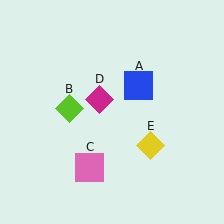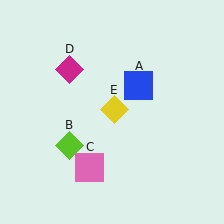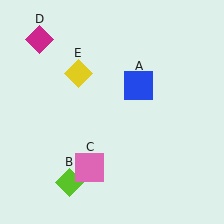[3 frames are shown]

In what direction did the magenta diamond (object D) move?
The magenta diamond (object D) moved up and to the left.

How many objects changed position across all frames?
3 objects changed position: lime diamond (object B), magenta diamond (object D), yellow diamond (object E).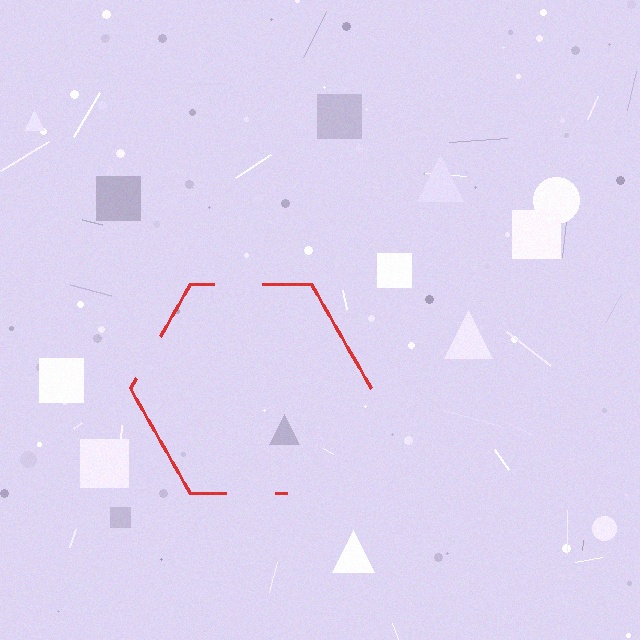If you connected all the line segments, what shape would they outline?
They would outline a hexagon.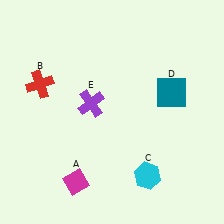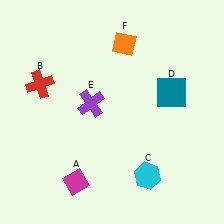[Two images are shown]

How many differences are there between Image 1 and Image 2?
There is 1 difference between the two images.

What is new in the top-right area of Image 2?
An orange diamond (F) was added in the top-right area of Image 2.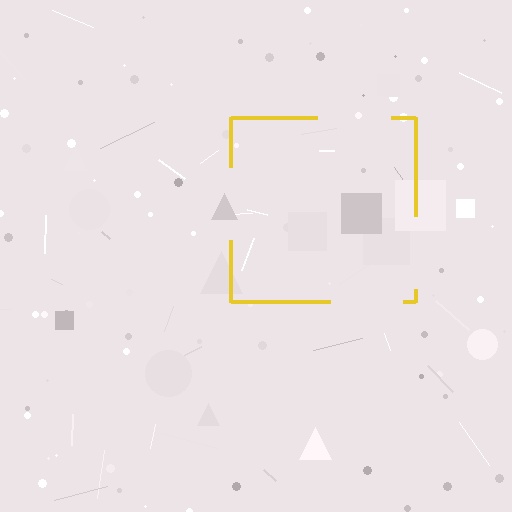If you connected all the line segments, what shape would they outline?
They would outline a square.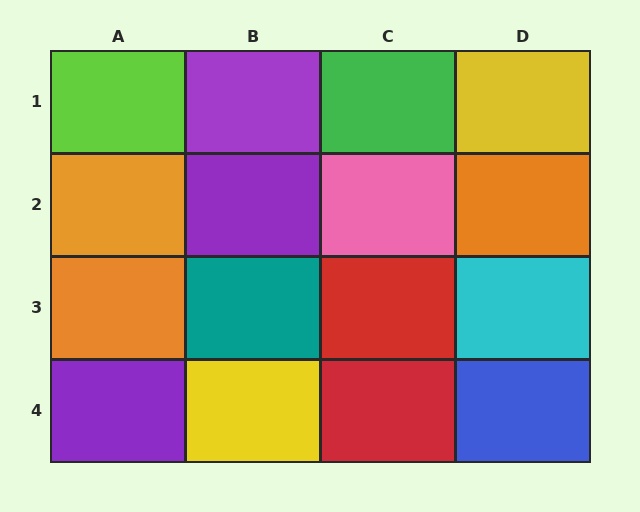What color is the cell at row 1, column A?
Lime.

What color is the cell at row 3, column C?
Red.